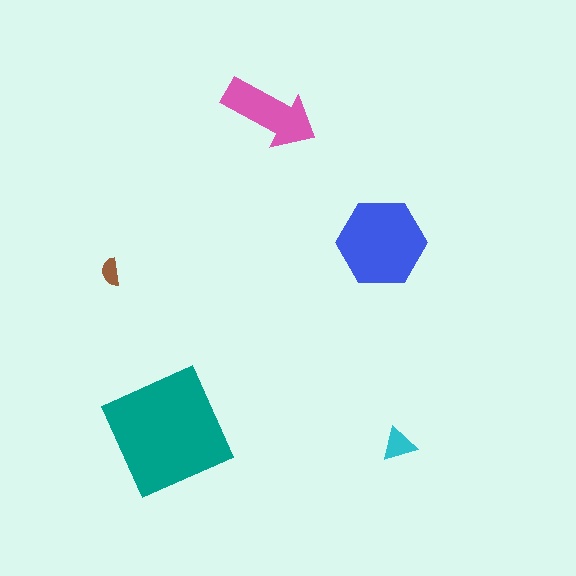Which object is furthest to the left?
The brown semicircle is leftmost.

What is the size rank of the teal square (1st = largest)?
1st.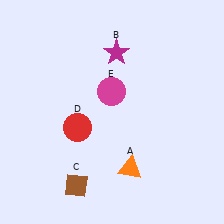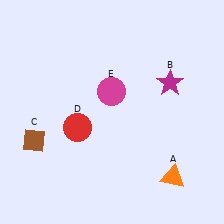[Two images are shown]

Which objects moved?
The objects that moved are: the orange triangle (A), the magenta star (B), the brown diamond (C).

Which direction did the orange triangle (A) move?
The orange triangle (A) moved right.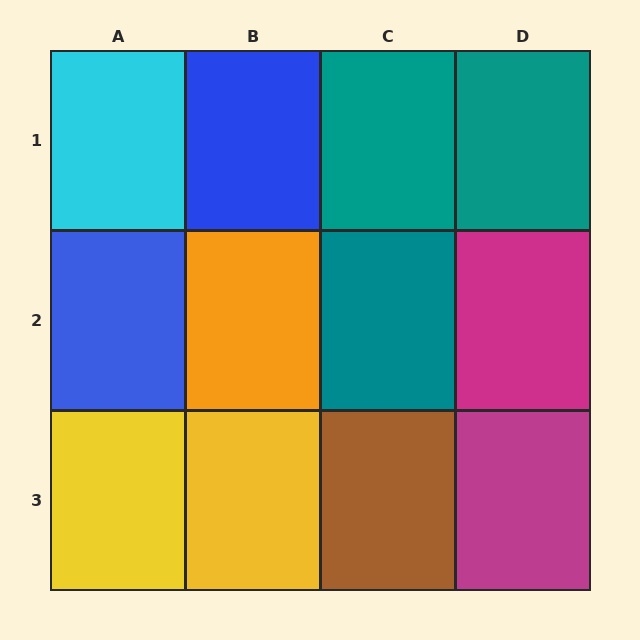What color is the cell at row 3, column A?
Yellow.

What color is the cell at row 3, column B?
Yellow.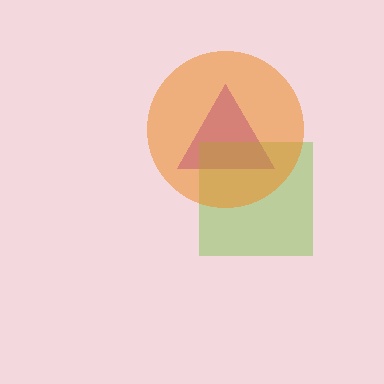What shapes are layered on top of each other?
The layered shapes are: a purple triangle, a lime square, an orange circle.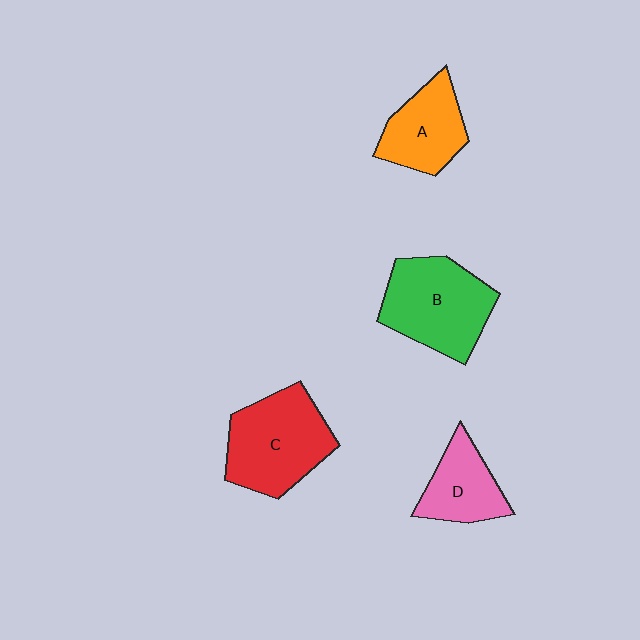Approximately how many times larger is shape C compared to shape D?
Approximately 1.6 times.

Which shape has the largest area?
Shape C (red).